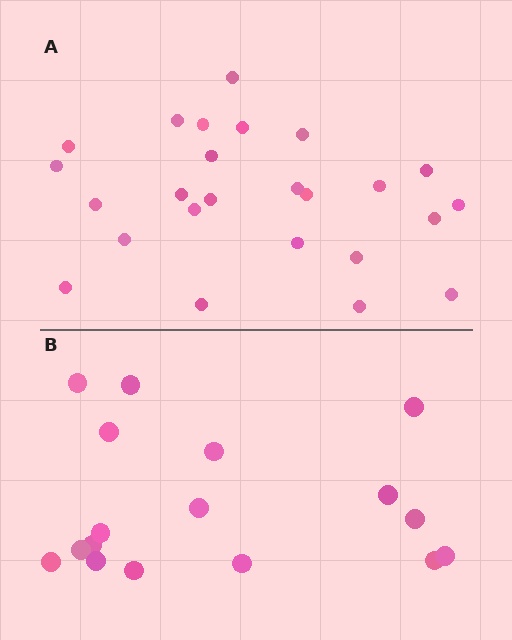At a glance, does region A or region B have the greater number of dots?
Region A (the top region) has more dots.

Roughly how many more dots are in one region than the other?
Region A has roughly 8 or so more dots than region B.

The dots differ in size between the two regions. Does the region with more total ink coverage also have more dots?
No. Region B has more total ink coverage because its dots are larger, but region A actually contains more individual dots. Total area can be misleading — the number of items is what matters here.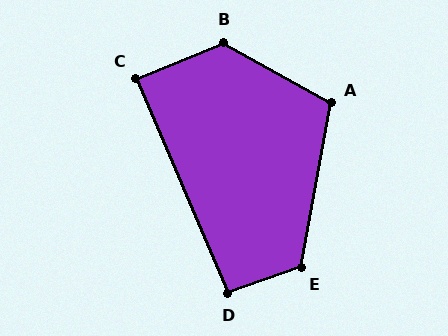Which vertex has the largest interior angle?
B, at approximately 129 degrees.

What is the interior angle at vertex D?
Approximately 93 degrees (approximately right).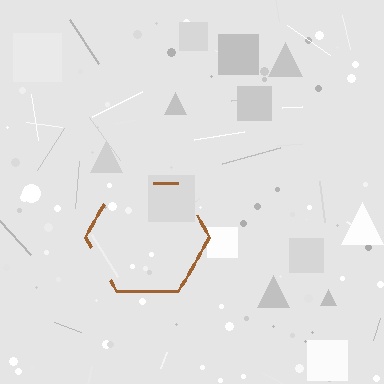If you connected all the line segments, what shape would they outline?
They would outline a hexagon.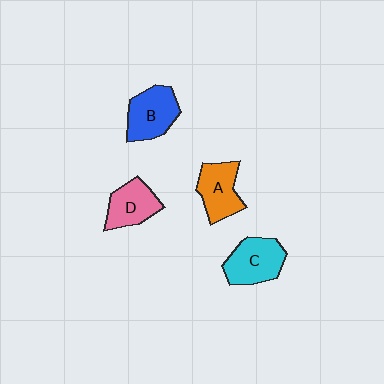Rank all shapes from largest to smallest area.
From largest to smallest: C (cyan), B (blue), A (orange), D (pink).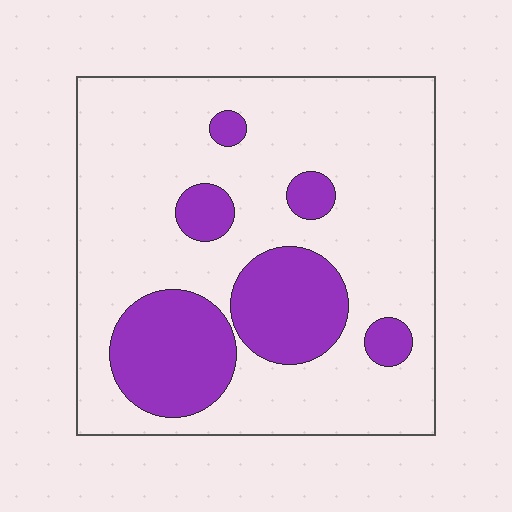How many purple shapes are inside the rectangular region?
6.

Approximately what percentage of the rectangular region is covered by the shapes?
Approximately 25%.